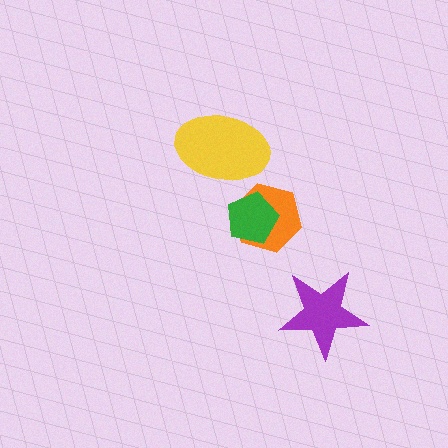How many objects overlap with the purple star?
0 objects overlap with the purple star.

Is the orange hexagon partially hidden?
Yes, it is partially covered by another shape.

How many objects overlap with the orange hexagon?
1 object overlaps with the orange hexagon.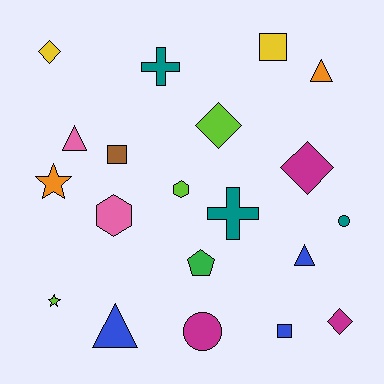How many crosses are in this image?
There are 2 crosses.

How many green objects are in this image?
There is 1 green object.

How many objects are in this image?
There are 20 objects.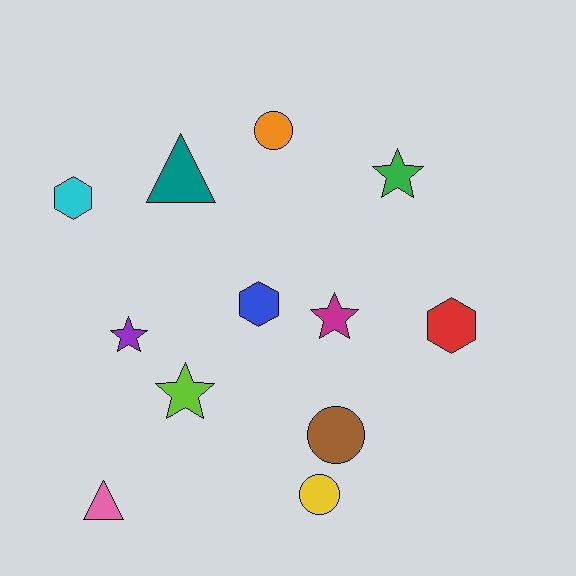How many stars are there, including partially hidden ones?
There are 4 stars.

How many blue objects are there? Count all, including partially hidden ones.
There is 1 blue object.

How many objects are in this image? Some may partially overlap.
There are 12 objects.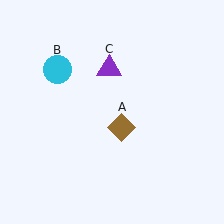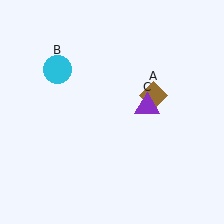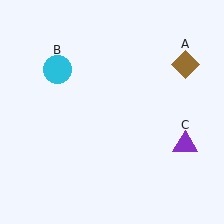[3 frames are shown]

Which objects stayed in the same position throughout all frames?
Cyan circle (object B) remained stationary.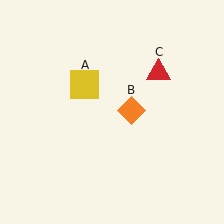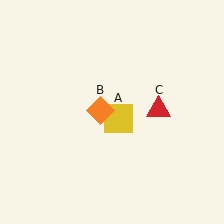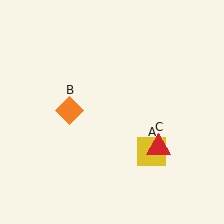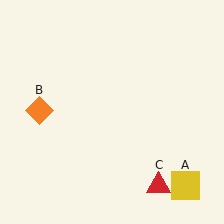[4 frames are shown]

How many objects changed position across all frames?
3 objects changed position: yellow square (object A), orange diamond (object B), red triangle (object C).